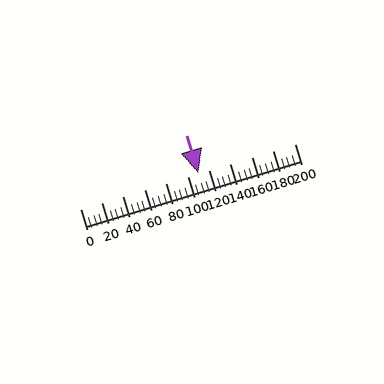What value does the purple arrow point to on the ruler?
The purple arrow points to approximately 110.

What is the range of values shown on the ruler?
The ruler shows values from 0 to 200.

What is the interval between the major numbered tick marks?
The major tick marks are spaced 20 units apart.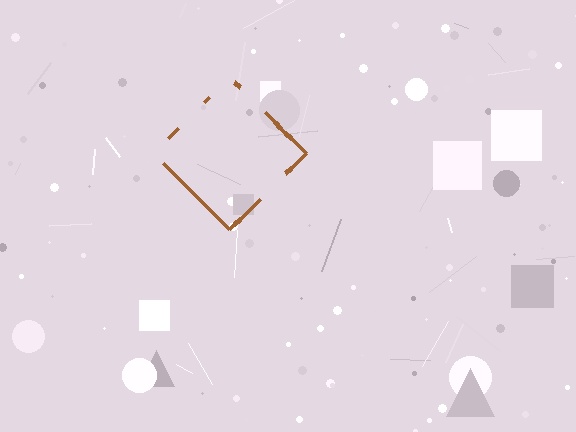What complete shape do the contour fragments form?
The contour fragments form a diamond.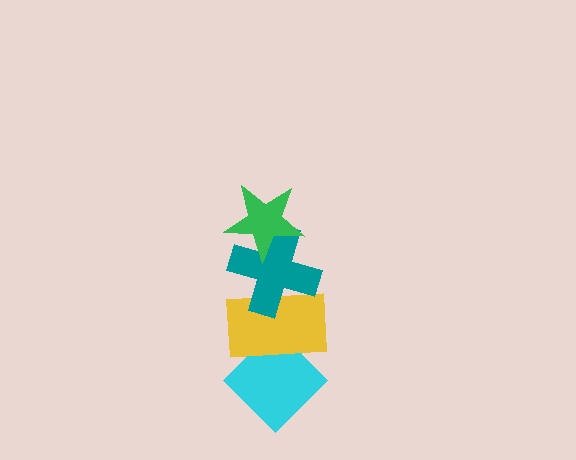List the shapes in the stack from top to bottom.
From top to bottom: the green star, the teal cross, the yellow rectangle, the cyan diamond.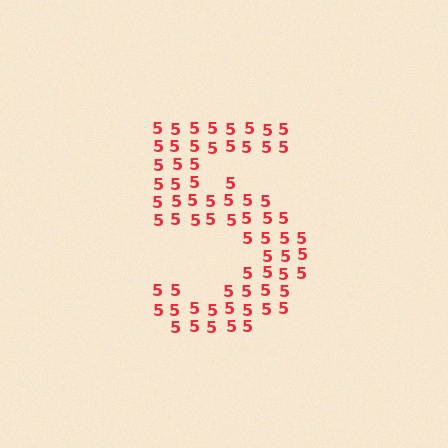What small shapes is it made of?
It is made of small digit 5's.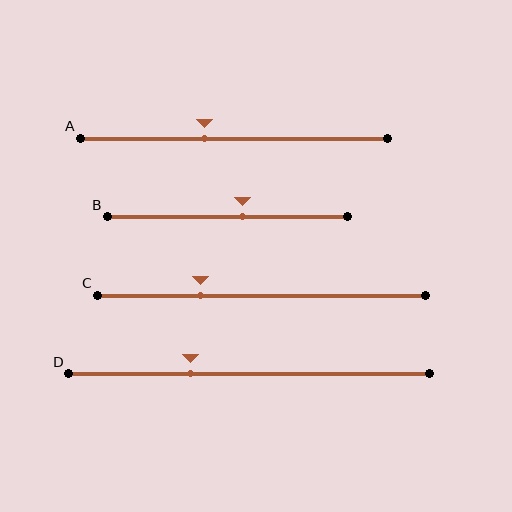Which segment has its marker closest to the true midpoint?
Segment B has its marker closest to the true midpoint.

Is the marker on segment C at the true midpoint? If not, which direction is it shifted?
No, the marker on segment C is shifted to the left by about 19% of the segment length.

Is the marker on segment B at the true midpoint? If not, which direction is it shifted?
No, the marker on segment B is shifted to the right by about 6% of the segment length.